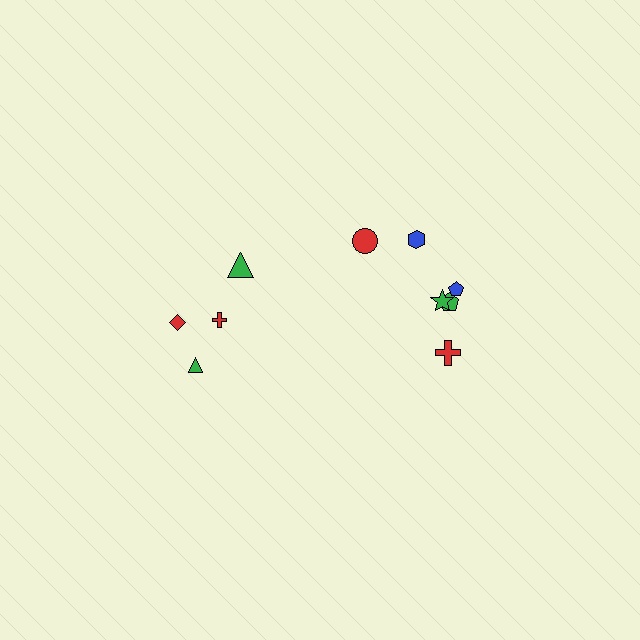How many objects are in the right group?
There are 6 objects.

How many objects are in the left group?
There are 4 objects.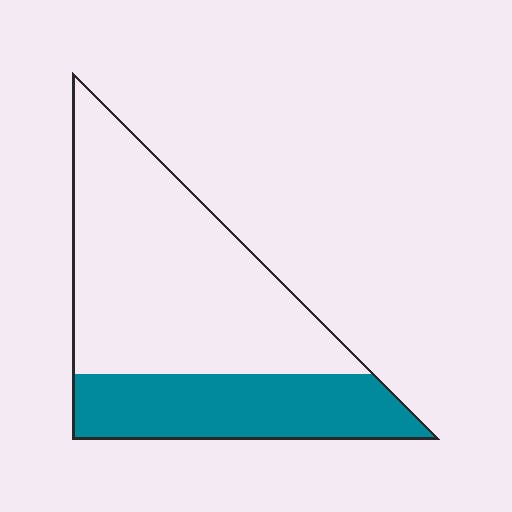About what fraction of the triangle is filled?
About one third (1/3).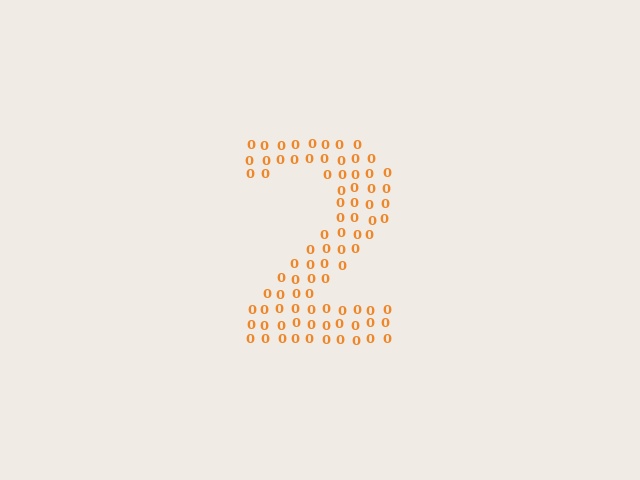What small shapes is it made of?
It is made of small digit 0's.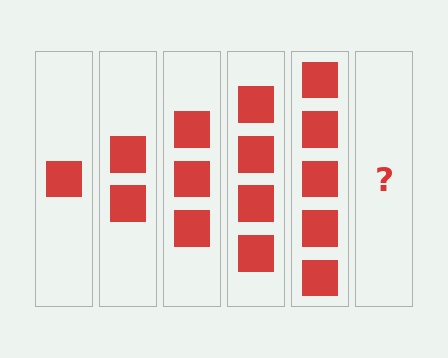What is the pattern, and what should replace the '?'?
The pattern is that each step adds one more square. The '?' should be 6 squares.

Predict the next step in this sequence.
The next step is 6 squares.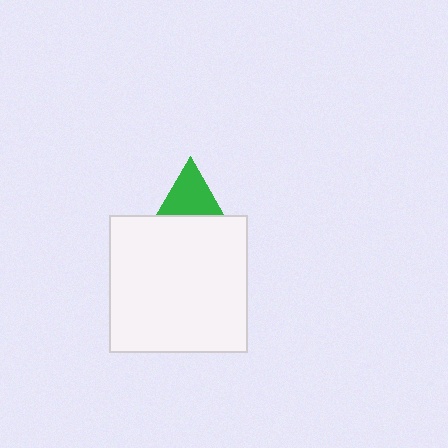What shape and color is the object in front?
The object in front is a white square.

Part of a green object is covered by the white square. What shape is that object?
It is a triangle.